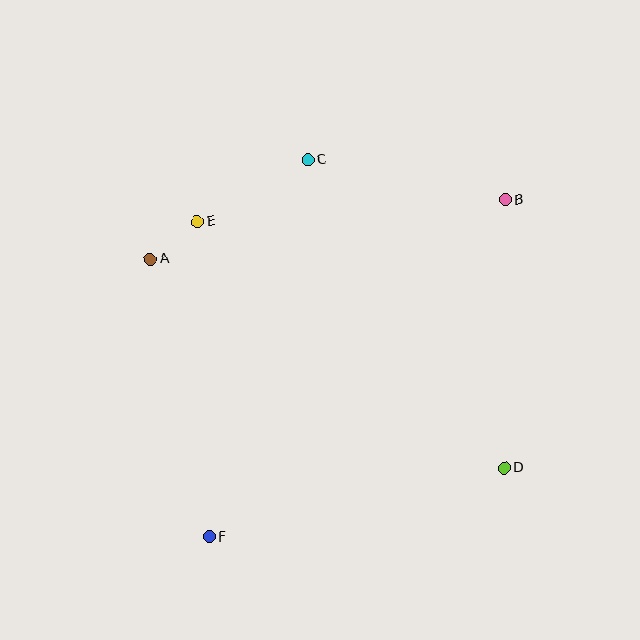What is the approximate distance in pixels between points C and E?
The distance between C and E is approximately 127 pixels.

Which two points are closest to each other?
Points A and E are closest to each other.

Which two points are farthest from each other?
Points B and F are farthest from each other.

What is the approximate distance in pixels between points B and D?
The distance between B and D is approximately 268 pixels.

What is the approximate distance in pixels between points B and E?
The distance between B and E is approximately 309 pixels.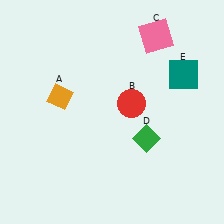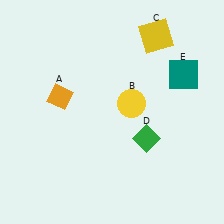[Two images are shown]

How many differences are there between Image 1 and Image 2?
There are 2 differences between the two images.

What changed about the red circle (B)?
In Image 1, B is red. In Image 2, it changed to yellow.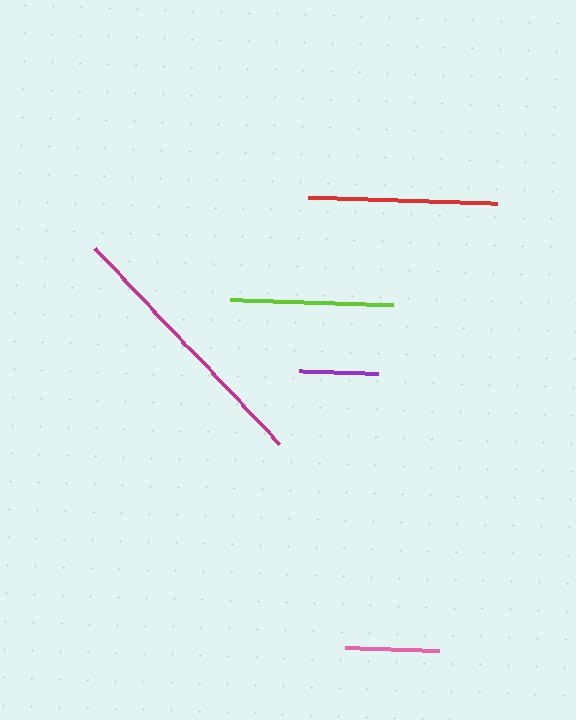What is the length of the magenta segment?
The magenta segment is approximately 269 pixels long.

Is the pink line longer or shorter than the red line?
The red line is longer than the pink line.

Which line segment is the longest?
The magenta line is the longest at approximately 269 pixels.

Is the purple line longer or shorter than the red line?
The red line is longer than the purple line.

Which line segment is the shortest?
The purple line is the shortest at approximately 79 pixels.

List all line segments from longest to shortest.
From longest to shortest: magenta, red, lime, pink, purple.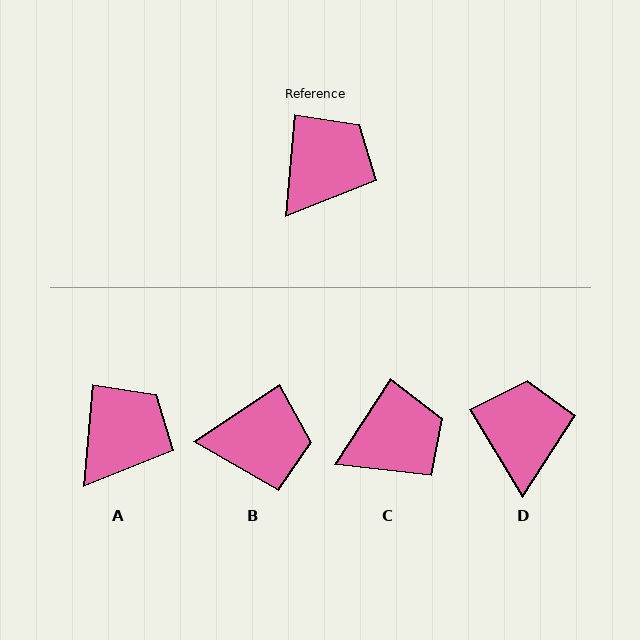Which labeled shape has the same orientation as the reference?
A.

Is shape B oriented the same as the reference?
No, it is off by about 52 degrees.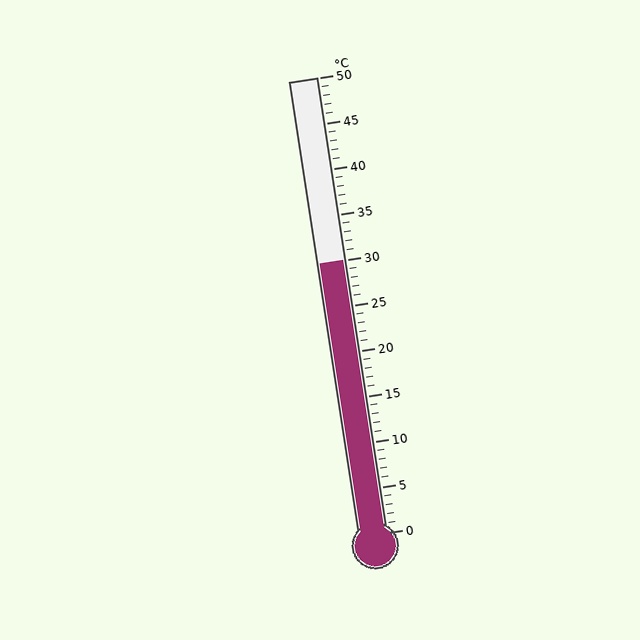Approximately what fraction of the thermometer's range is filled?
The thermometer is filled to approximately 60% of its range.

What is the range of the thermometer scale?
The thermometer scale ranges from 0°C to 50°C.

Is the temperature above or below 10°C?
The temperature is above 10°C.